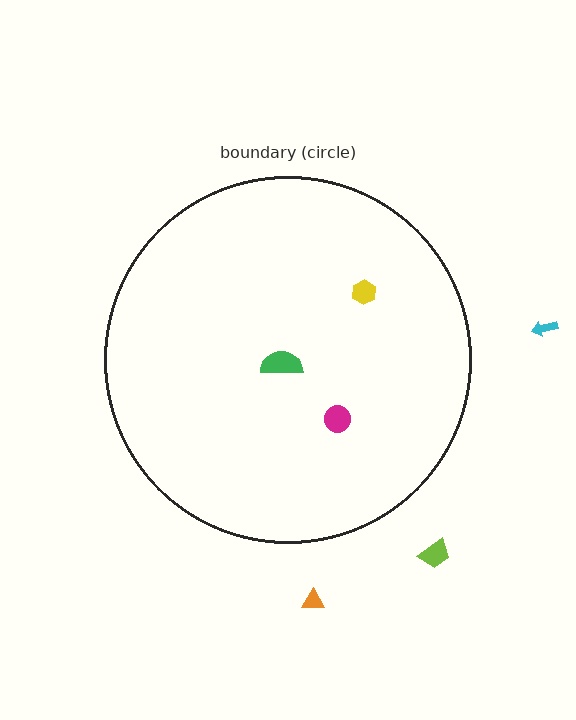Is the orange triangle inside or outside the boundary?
Outside.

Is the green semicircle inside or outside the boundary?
Inside.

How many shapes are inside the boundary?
3 inside, 3 outside.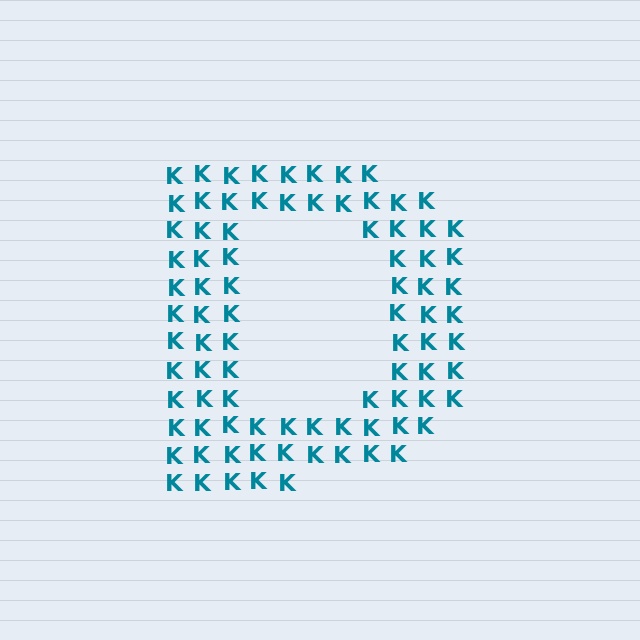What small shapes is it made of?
It is made of small letter K's.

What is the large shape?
The large shape is the letter D.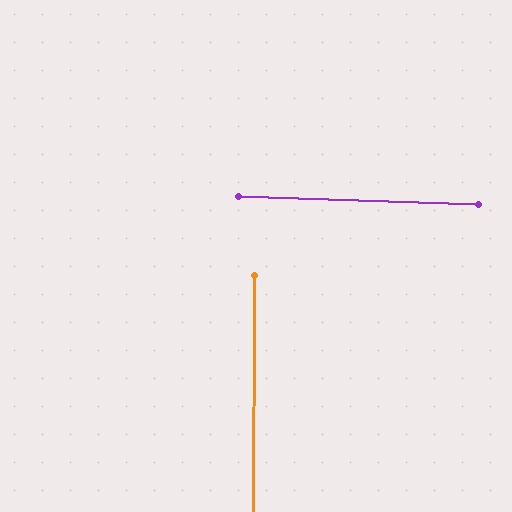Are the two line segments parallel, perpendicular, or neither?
Perpendicular — they meet at approximately 88°.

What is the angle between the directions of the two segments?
Approximately 88 degrees.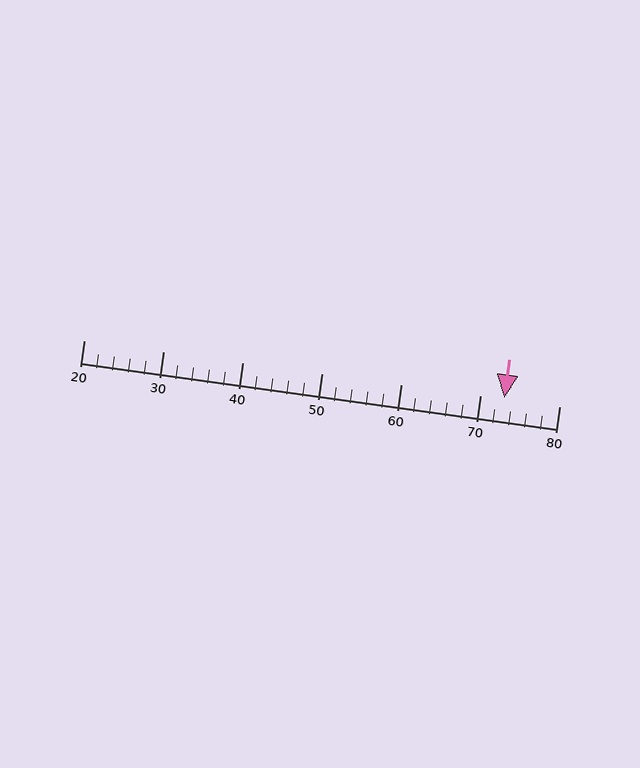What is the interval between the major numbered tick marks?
The major tick marks are spaced 10 units apart.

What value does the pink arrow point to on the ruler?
The pink arrow points to approximately 73.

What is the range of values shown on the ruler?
The ruler shows values from 20 to 80.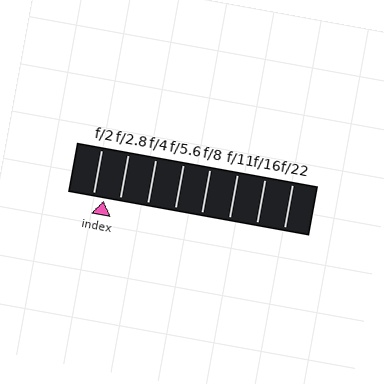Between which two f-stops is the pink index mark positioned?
The index mark is between f/2 and f/2.8.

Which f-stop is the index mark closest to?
The index mark is closest to f/2.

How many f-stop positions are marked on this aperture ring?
There are 8 f-stop positions marked.